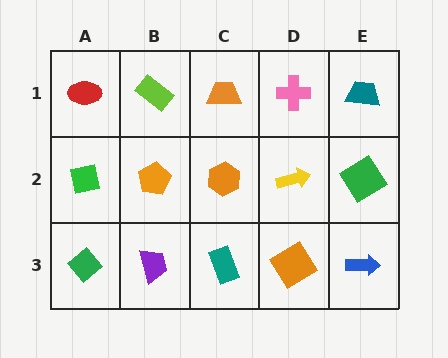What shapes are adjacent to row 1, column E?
A green diamond (row 2, column E), a pink cross (row 1, column D).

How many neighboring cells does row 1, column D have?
3.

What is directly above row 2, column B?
A lime rectangle.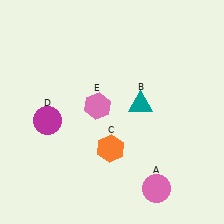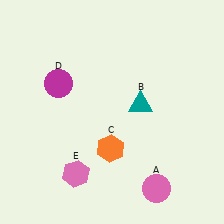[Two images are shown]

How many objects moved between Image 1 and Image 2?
2 objects moved between the two images.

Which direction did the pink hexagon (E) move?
The pink hexagon (E) moved down.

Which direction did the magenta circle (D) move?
The magenta circle (D) moved up.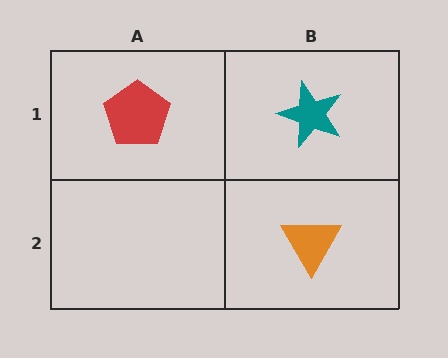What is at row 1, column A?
A red pentagon.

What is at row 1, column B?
A teal star.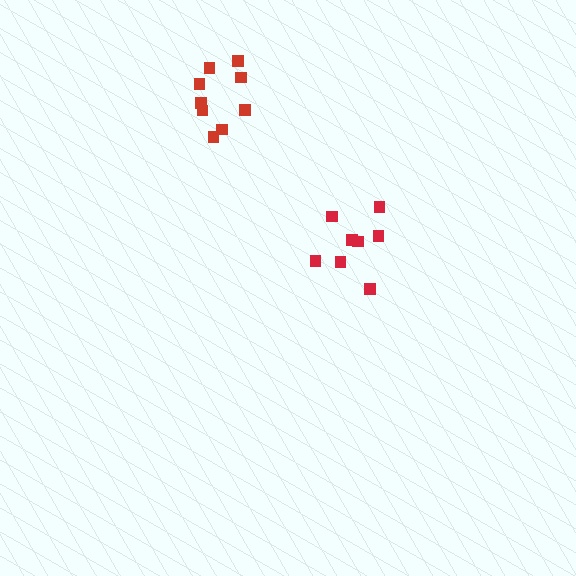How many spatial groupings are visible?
There are 2 spatial groupings.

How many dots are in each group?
Group 1: 8 dots, Group 2: 9 dots (17 total).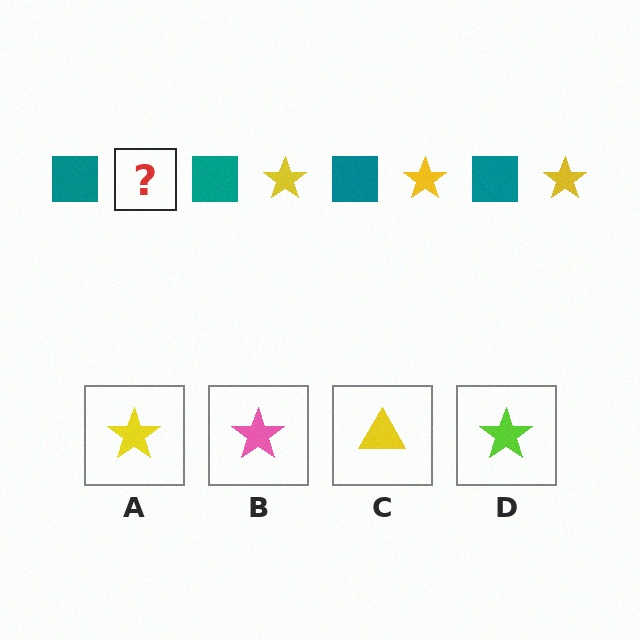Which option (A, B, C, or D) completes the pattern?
A.